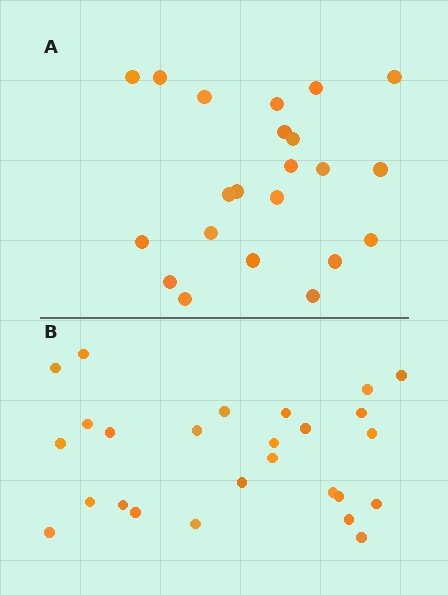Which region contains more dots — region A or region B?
Region B (the bottom region) has more dots.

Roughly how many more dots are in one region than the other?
Region B has about 4 more dots than region A.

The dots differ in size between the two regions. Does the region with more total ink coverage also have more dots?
No. Region A has more total ink coverage because its dots are larger, but region B actually contains more individual dots. Total area can be misleading — the number of items is what matters here.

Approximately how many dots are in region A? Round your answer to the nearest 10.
About 20 dots. (The exact count is 22, which rounds to 20.)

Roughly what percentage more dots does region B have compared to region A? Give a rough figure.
About 20% more.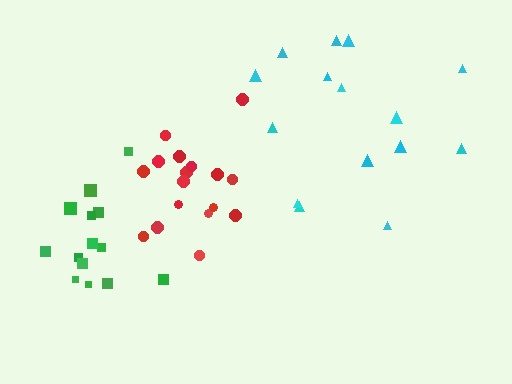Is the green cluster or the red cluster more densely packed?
Red.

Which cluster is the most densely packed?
Red.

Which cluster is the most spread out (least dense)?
Cyan.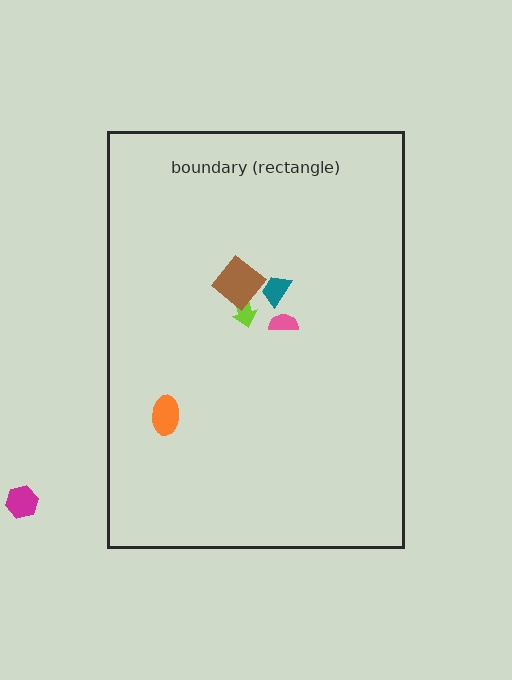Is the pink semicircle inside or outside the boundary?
Inside.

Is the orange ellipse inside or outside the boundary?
Inside.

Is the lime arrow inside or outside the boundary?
Inside.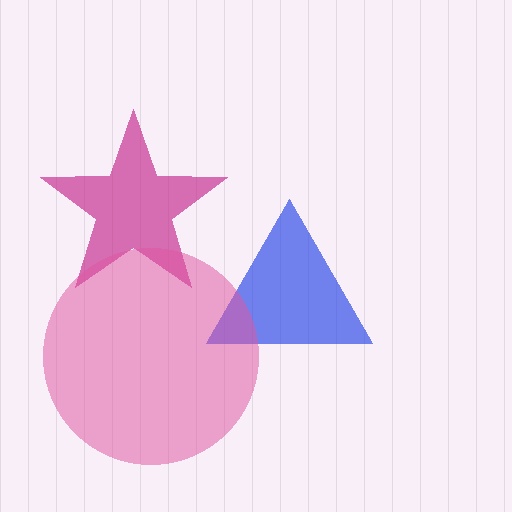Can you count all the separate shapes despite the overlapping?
Yes, there are 3 separate shapes.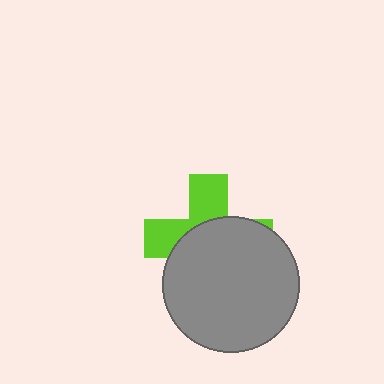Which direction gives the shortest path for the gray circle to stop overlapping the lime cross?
Moving down gives the shortest separation.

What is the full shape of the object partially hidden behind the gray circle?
The partially hidden object is a lime cross.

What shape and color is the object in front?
The object in front is a gray circle.